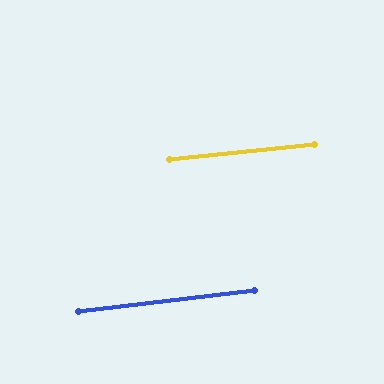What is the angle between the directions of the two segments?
Approximately 1 degree.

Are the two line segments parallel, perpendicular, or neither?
Parallel — their directions differ by only 0.7°.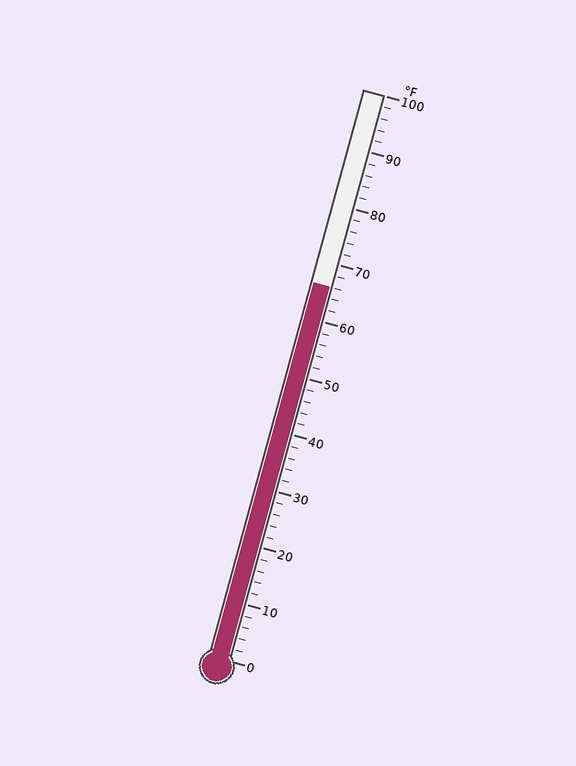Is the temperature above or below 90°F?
The temperature is below 90°F.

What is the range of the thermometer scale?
The thermometer scale ranges from 0°F to 100°F.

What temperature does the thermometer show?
The thermometer shows approximately 66°F.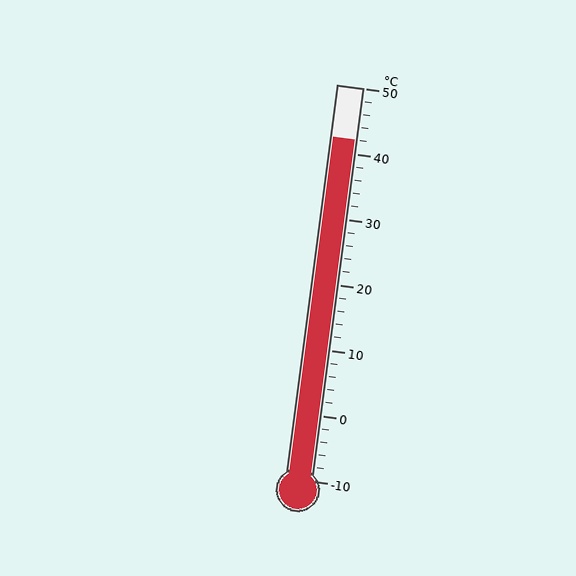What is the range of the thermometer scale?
The thermometer scale ranges from -10°C to 50°C.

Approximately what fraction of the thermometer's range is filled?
The thermometer is filled to approximately 85% of its range.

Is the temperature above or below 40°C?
The temperature is above 40°C.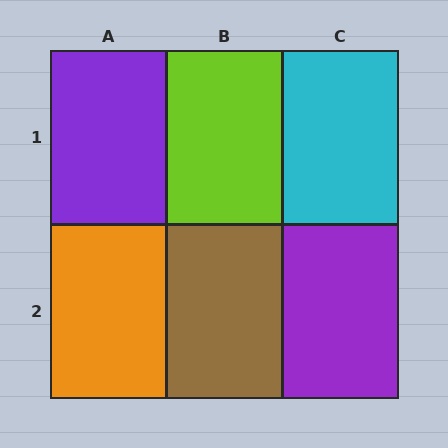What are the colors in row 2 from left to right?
Orange, brown, purple.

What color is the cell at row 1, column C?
Cyan.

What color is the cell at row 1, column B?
Lime.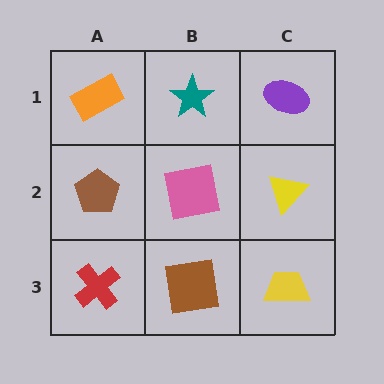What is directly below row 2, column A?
A red cross.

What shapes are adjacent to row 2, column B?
A teal star (row 1, column B), a brown square (row 3, column B), a brown pentagon (row 2, column A), a yellow triangle (row 2, column C).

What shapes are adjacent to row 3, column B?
A pink square (row 2, column B), a red cross (row 3, column A), a yellow trapezoid (row 3, column C).